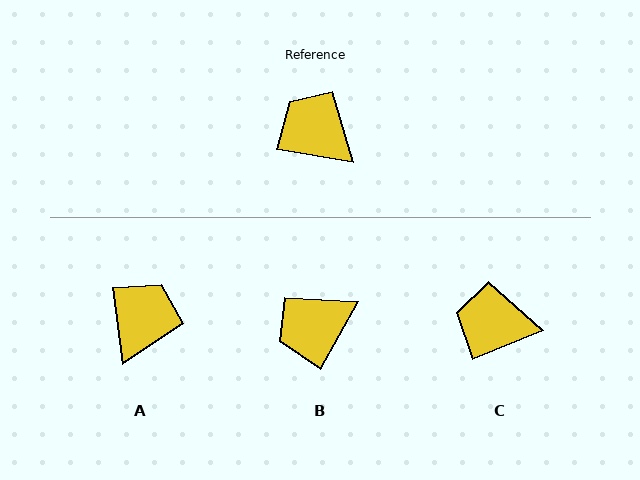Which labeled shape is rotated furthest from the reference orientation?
A, about 72 degrees away.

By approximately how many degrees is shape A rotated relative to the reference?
Approximately 72 degrees clockwise.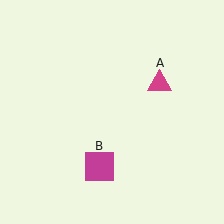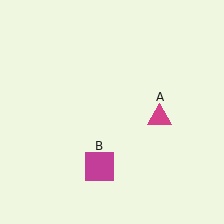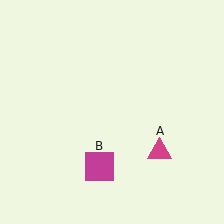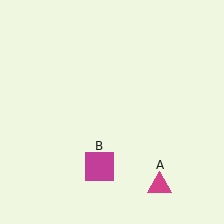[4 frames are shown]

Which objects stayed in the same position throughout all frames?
Magenta square (object B) remained stationary.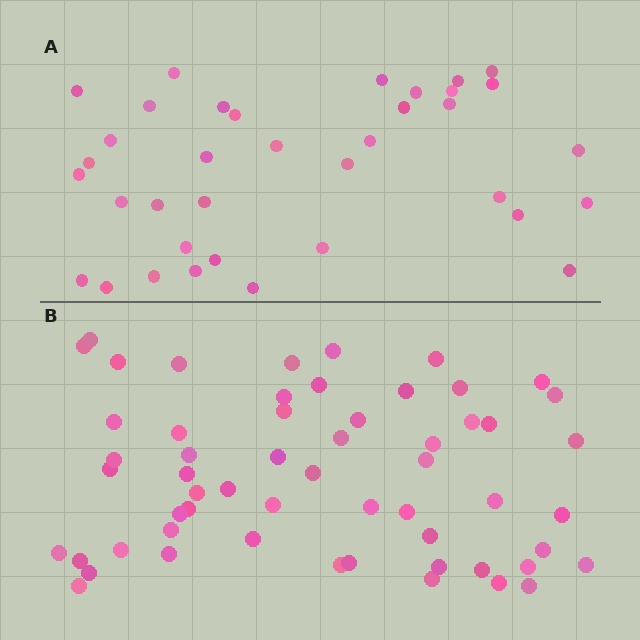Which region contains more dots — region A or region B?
Region B (the bottom region) has more dots.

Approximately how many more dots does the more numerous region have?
Region B has approximately 20 more dots than region A.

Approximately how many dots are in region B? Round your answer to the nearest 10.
About 60 dots. (The exact count is 57, which rounds to 60.)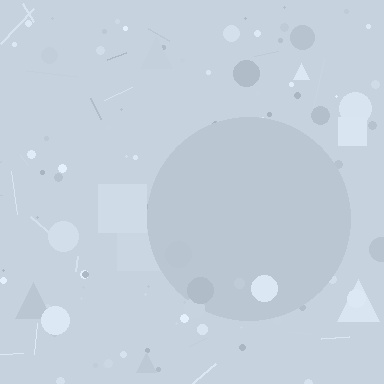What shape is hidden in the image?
A circle is hidden in the image.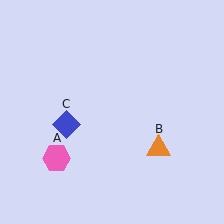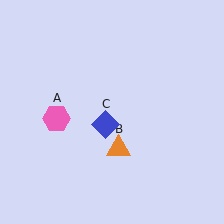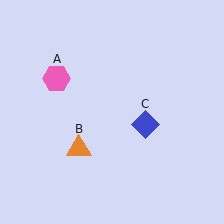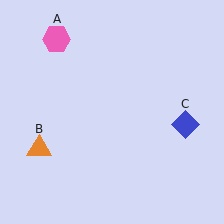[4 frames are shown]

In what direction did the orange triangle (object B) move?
The orange triangle (object B) moved left.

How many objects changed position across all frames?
3 objects changed position: pink hexagon (object A), orange triangle (object B), blue diamond (object C).